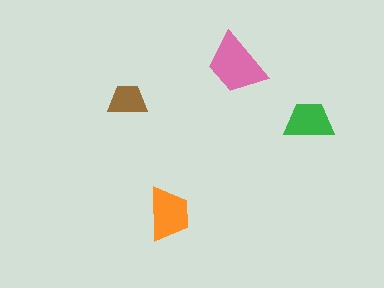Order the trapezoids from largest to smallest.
the pink one, the orange one, the green one, the brown one.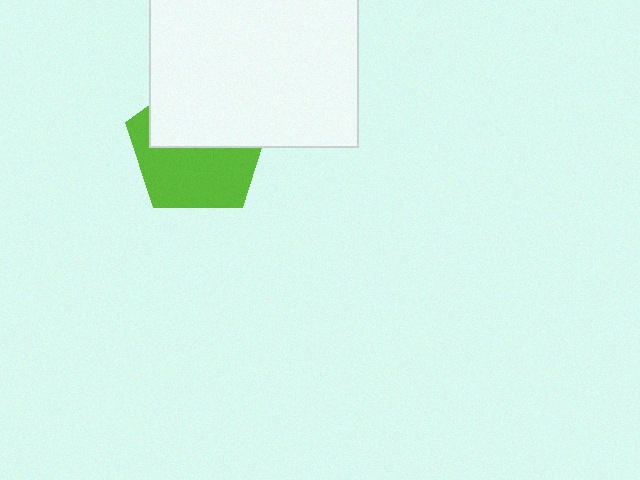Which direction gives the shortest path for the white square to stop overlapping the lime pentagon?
Moving up gives the shortest separation.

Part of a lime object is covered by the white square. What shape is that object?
It is a pentagon.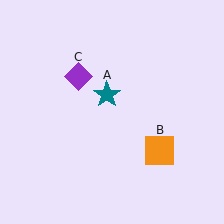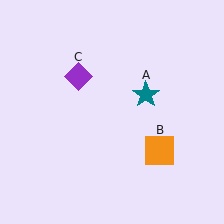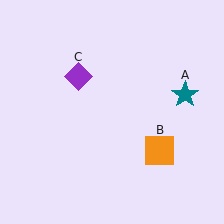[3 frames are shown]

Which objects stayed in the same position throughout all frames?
Orange square (object B) and purple diamond (object C) remained stationary.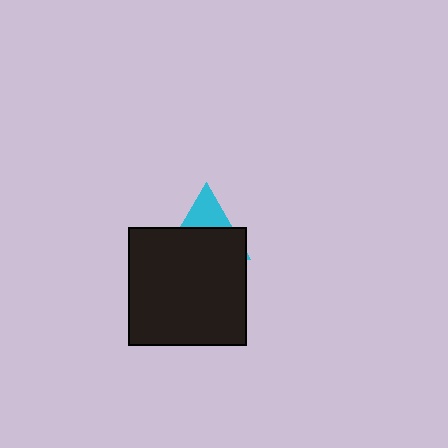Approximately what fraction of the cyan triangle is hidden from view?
Roughly 65% of the cyan triangle is hidden behind the black square.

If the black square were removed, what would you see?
You would see the complete cyan triangle.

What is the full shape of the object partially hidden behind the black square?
The partially hidden object is a cyan triangle.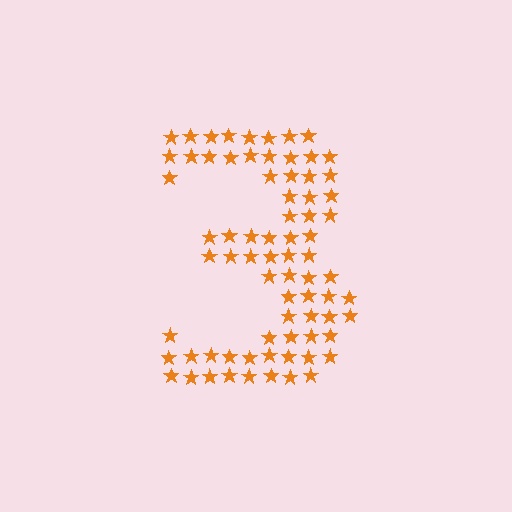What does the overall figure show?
The overall figure shows the digit 3.